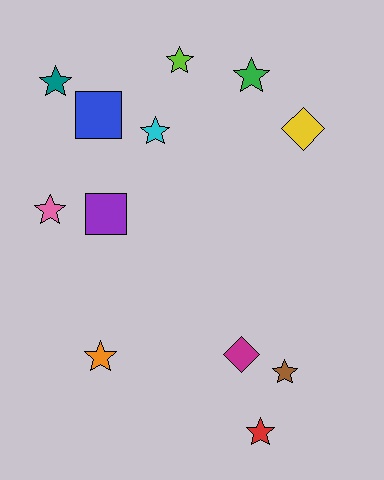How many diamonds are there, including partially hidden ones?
There are 2 diamonds.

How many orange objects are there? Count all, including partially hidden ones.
There is 1 orange object.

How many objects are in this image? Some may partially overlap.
There are 12 objects.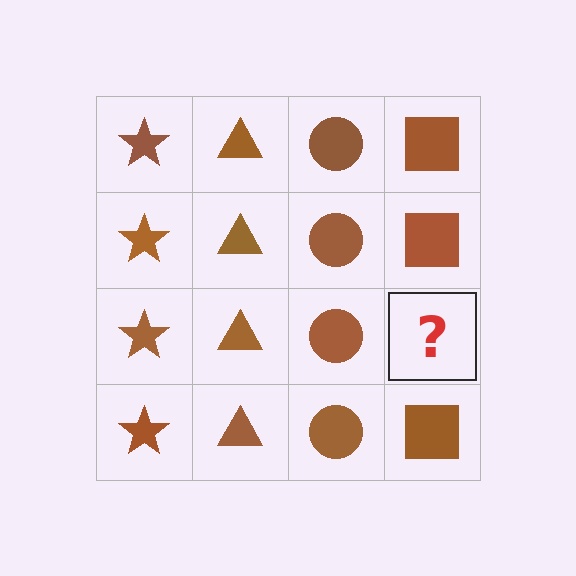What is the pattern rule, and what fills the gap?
The rule is that each column has a consistent shape. The gap should be filled with a brown square.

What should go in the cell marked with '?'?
The missing cell should contain a brown square.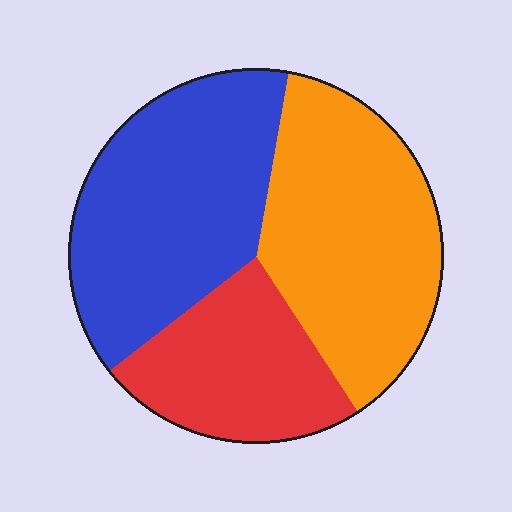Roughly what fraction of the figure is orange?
Orange covers 38% of the figure.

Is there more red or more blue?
Blue.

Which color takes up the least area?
Red, at roughly 25%.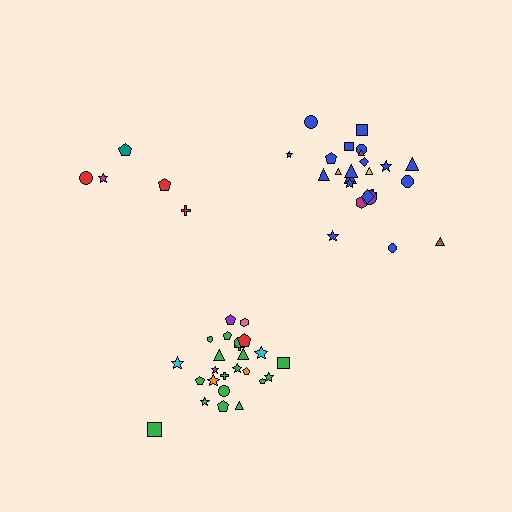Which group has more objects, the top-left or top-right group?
The top-right group.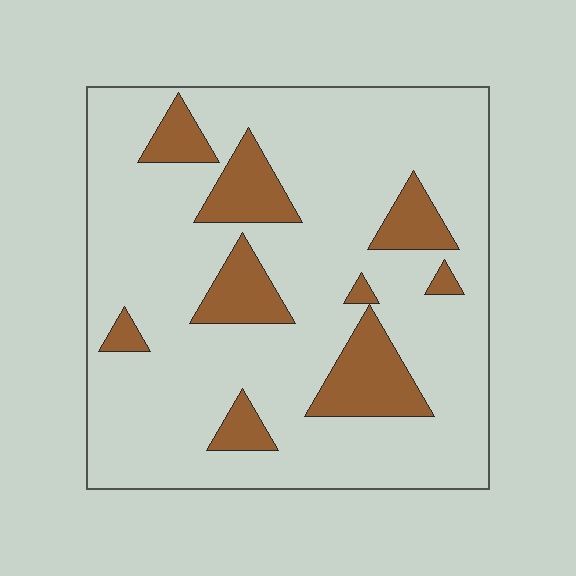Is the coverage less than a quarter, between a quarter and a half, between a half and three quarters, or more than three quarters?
Less than a quarter.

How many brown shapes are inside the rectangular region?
9.